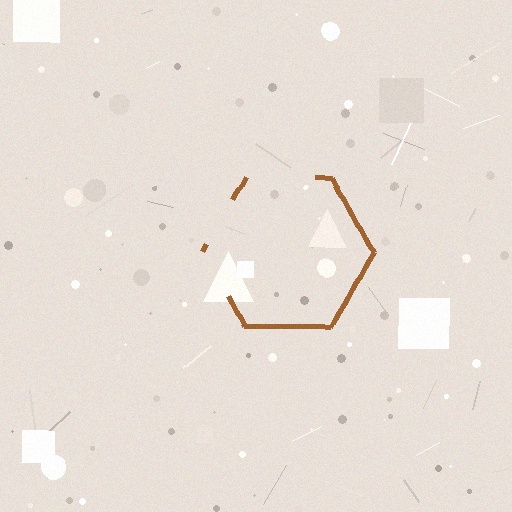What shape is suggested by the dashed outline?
The dashed outline suggests a hexagon.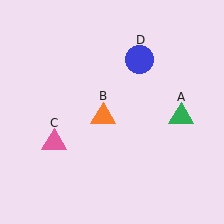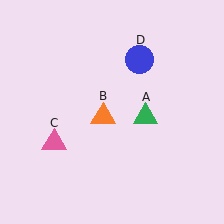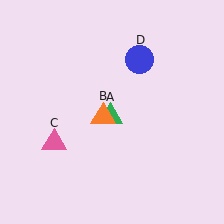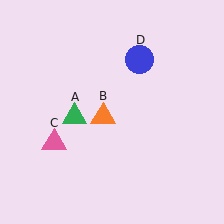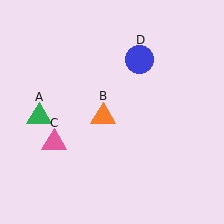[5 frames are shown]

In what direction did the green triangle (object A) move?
The green triangle (object A) moved left.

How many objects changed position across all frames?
1 object changed position: green triangle (object A).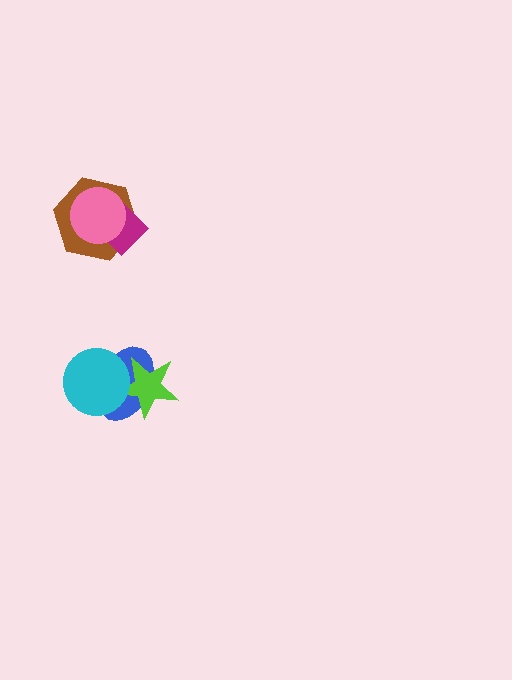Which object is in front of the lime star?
The cyan circle is in front of the lime star.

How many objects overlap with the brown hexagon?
2 objects overlap with the brown hexagon.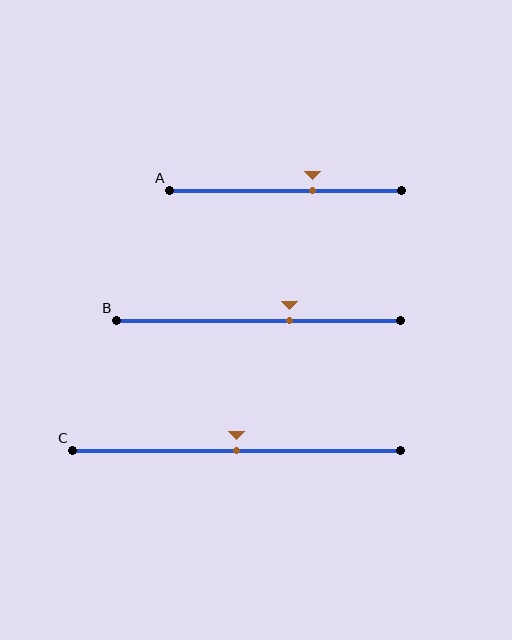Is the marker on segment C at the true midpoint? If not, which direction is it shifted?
Yes, the marker on segment C is at the true midpoint.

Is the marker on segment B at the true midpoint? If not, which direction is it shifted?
No, the marker on segment B is shifted to the right by about 11% of the segment length.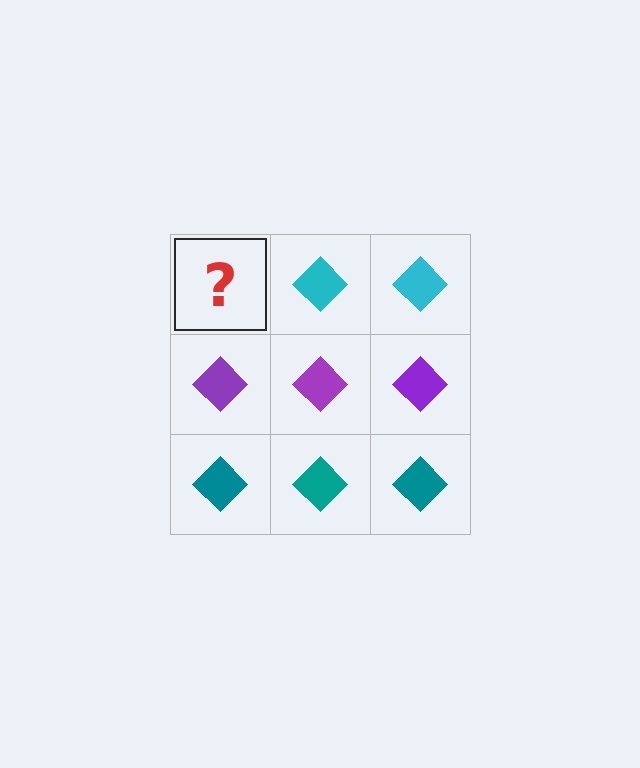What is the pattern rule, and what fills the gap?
The rule is that each row has a consistent color. The gap should be filled with a cyan diamond.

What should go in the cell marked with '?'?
The missing cell should contain a cyan diamond.